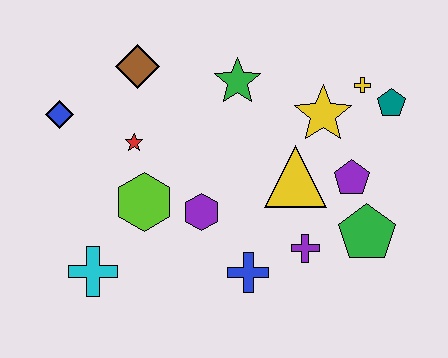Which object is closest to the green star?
The yellow star is closest to the green star.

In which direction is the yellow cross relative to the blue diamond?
The yellow cross is to the right of the blue diamond.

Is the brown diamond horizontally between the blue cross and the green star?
No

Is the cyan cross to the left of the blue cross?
Yes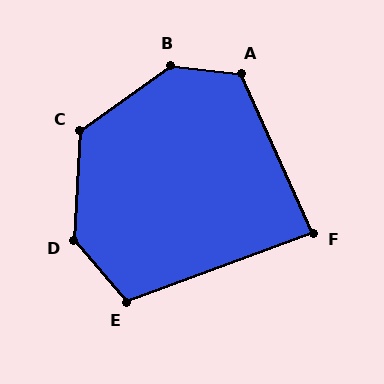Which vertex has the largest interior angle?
B, at approximately 138 degrees.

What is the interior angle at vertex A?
Approximately 121 degrees (obtuse).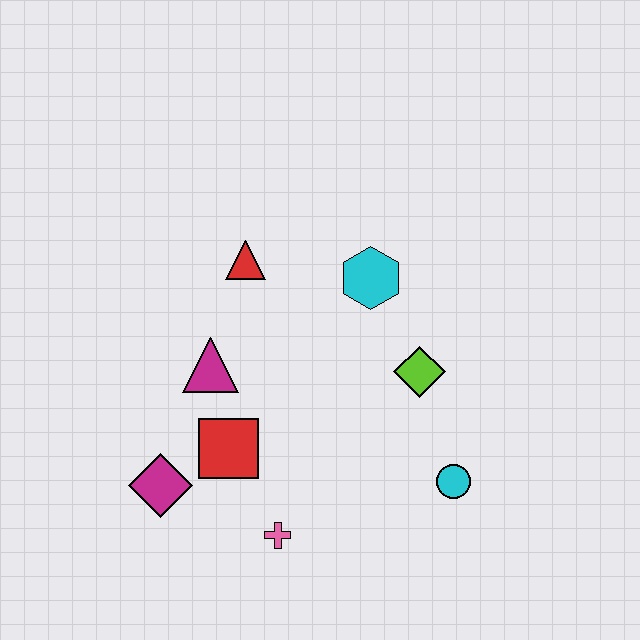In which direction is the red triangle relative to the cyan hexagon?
The red triangle is to the left of the cyan hexagon.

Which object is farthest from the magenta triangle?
The cyan circle is farthest from the magenta triangle.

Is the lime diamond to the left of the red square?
No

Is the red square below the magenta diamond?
No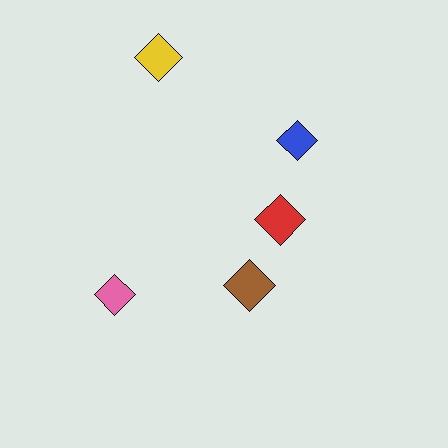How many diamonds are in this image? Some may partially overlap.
There are 5 diamonds.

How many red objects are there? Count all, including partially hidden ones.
There is 1 red object.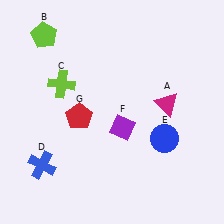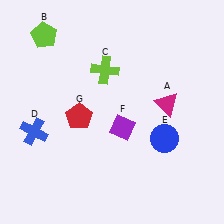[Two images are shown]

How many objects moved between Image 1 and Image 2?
2 objects moved between the two images.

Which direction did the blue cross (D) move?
The blue cross (D) moved up.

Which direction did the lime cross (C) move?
The lime cross (C) moved right.